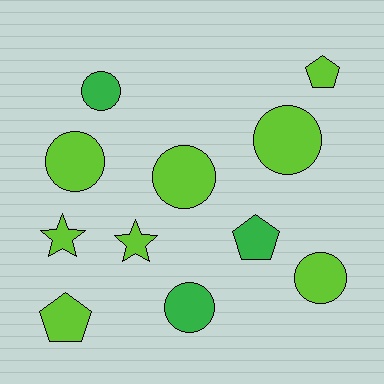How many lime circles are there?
There are 4 lime circles.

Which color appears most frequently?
Lime, with 8 objects.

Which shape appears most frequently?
Circle, with 6 objects.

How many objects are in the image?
There are 11 objects.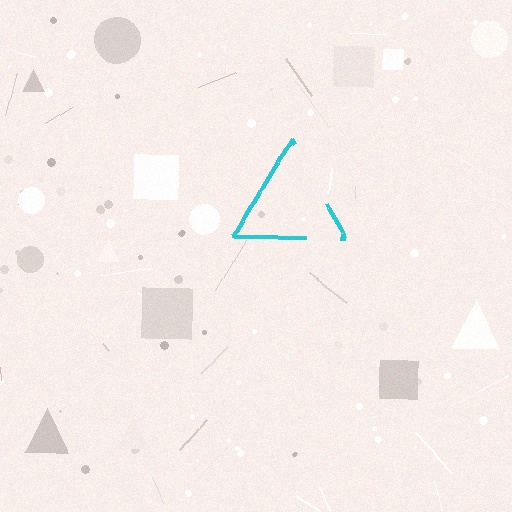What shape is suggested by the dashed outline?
The dashed outline suggests a triangle.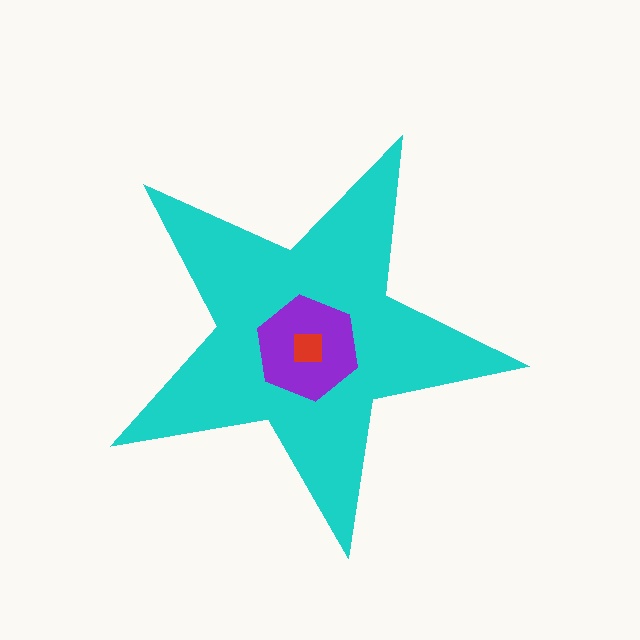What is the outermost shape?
The cyan star.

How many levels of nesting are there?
3.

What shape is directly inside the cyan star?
The purple hexagon.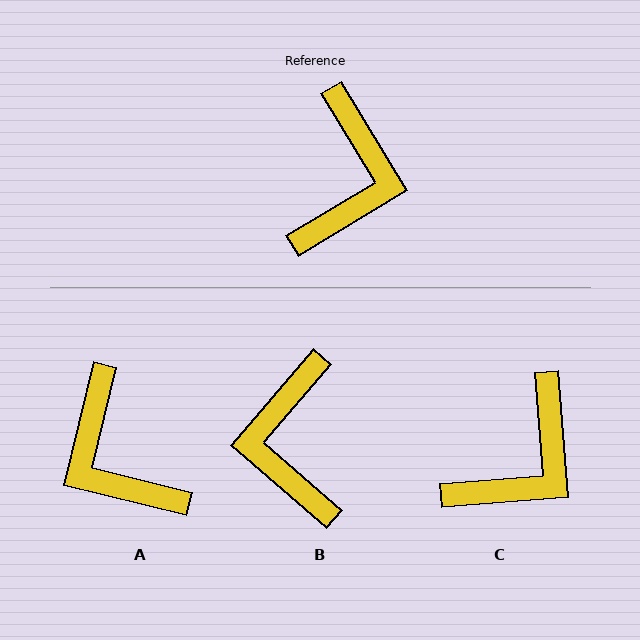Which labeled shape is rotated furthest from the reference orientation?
B, about 162 degrees away.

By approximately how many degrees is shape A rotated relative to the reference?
Approximately 135 degrees clockwise.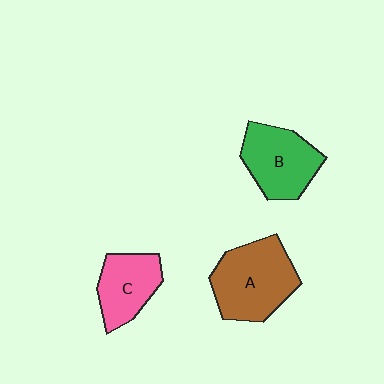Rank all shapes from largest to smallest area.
From largest to smallest: A (brown), B (green), C (pink).